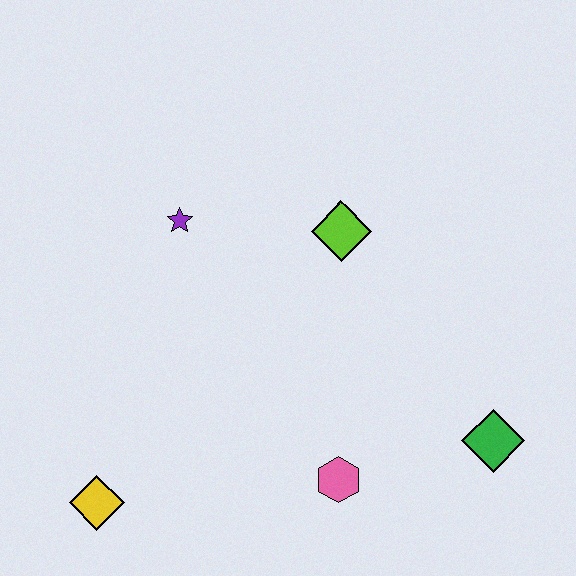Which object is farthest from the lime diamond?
The yellow diamond is farthest from the lime diamond.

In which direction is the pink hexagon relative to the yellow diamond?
The pink hexagon is to the right of the yellow diamond.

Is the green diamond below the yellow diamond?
No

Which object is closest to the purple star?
The lime diamond is closest to the purple star.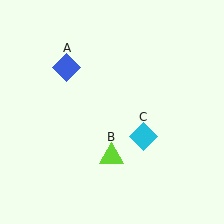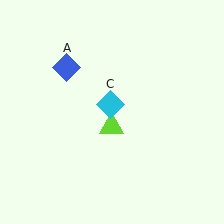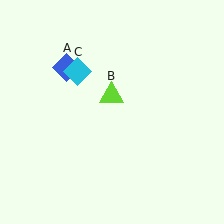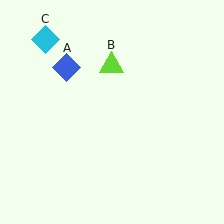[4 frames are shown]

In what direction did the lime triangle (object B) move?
The lime triangle (object B) moved up.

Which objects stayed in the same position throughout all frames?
Blue diamond (object A) remained stationary.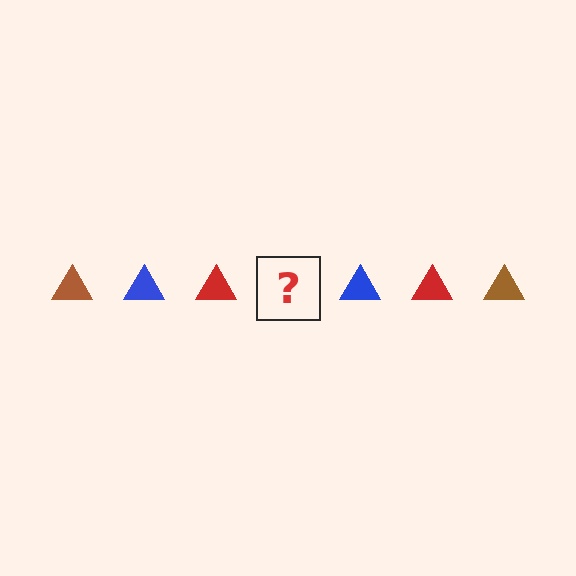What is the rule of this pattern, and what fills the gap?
The rule is that the pattern cycles through brown, blue, red triangles. The gap should be filled with a brown triangle.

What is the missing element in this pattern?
The missing element is a brown triangle.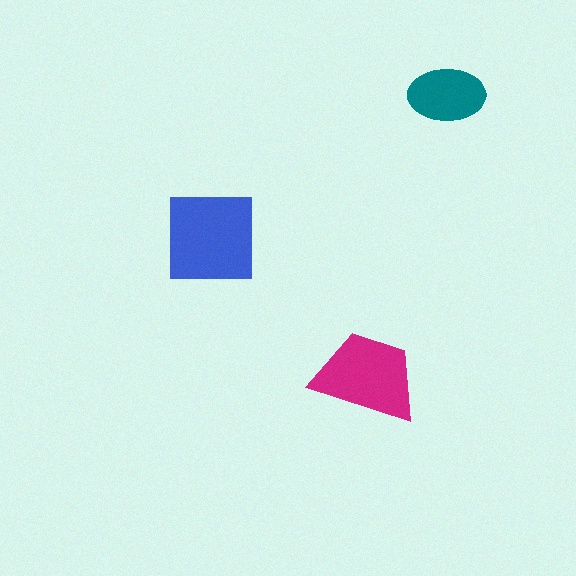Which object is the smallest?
The teal ellipse.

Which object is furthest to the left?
The blue square is leftmost.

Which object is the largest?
The blue square.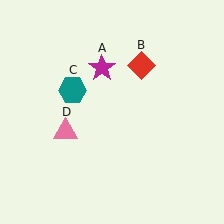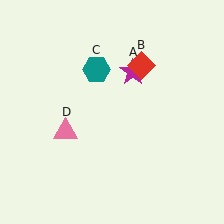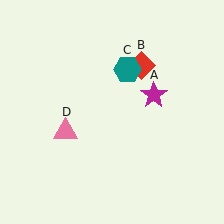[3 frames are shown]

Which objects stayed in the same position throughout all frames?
Red diamond (object B) and pink triangle (object D) remained stationary.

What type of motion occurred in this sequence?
The magenta star (object A), teal hexagon (object C) rotated clockwise around the center of the scene.